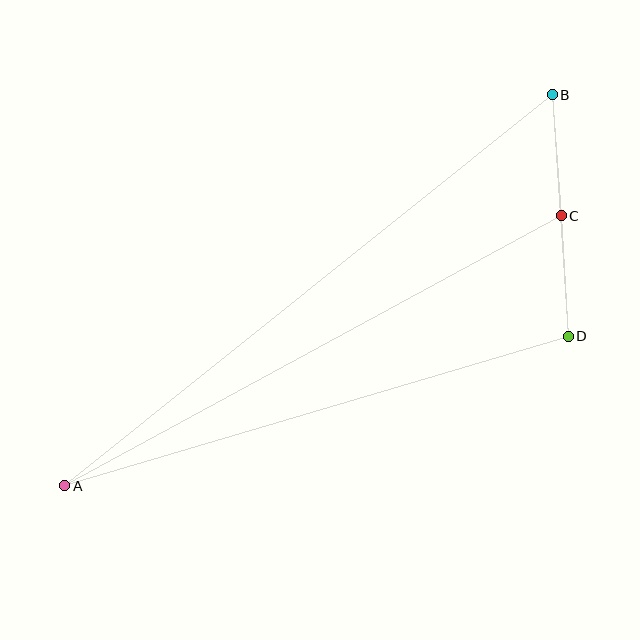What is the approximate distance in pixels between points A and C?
The distance between A and C is approximately 565 pixels.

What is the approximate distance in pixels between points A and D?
The distance between A and D is approximately 525 pixels.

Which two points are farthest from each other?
Points A and B are farthest from each other.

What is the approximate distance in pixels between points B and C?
The distance between B and C is approximately 121 pixels.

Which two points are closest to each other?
Points C and D are closest to each other.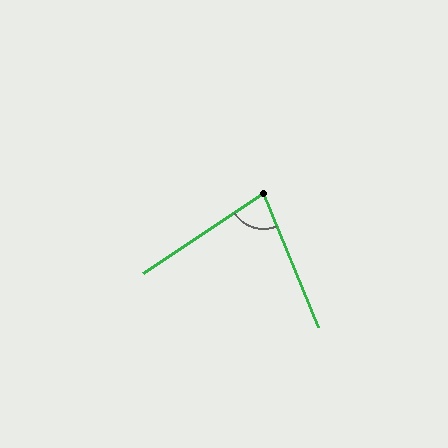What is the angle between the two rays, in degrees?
Approximately 79 degrees.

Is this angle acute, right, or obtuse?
It is acute.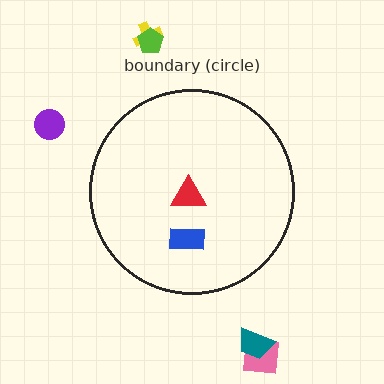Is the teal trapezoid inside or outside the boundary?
Outside.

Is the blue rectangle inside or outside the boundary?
Inside.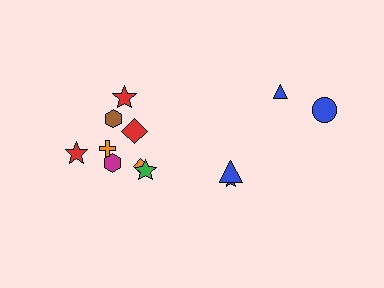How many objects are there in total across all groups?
There are 12 objects.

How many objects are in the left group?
There are 8 objects.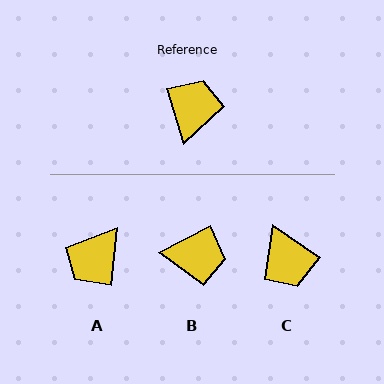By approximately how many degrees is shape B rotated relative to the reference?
Approximately 80 degrees clockwise.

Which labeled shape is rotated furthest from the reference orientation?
A, about 158 degrees away.